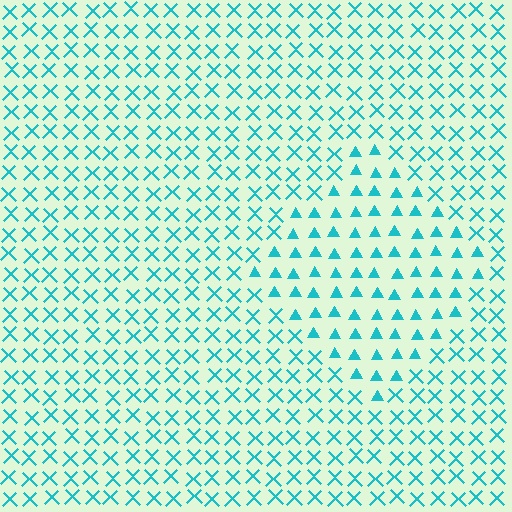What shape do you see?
I see a diamond.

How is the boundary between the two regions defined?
The boundary is defined by a change in element shape: triangles inside vs. X marks outside. All elements share the same color and spacing.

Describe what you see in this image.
The image is filled with small cyan elements arranged in a uniform grid. A diamond-shaped region contains triangles, while the surrounding area contains X marks. The boundary is defined purely by the change in element shape.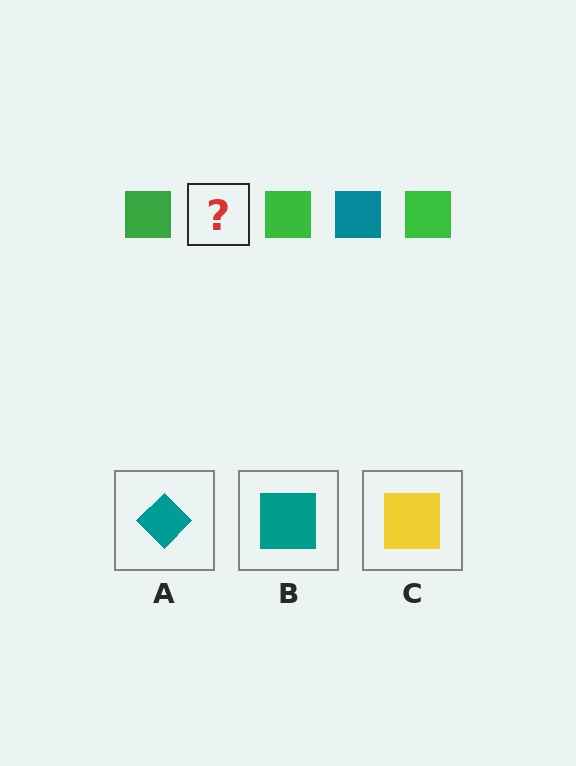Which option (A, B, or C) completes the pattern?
B.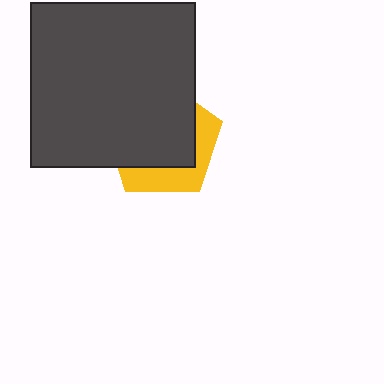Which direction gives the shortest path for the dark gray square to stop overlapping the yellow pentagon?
Moving toward the upper-left gives the shortest separation.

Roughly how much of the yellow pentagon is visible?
A small part of it is visible (roughly 34%).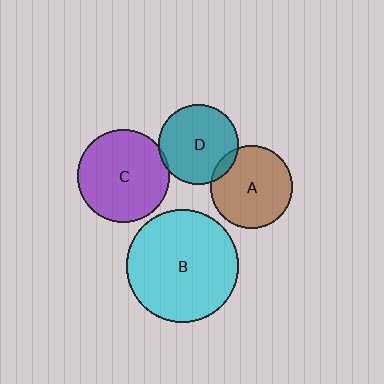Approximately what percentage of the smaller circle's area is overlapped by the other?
Approximately 5%.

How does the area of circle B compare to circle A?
Approximately 1.9 times.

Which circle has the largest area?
Circle B (cyan).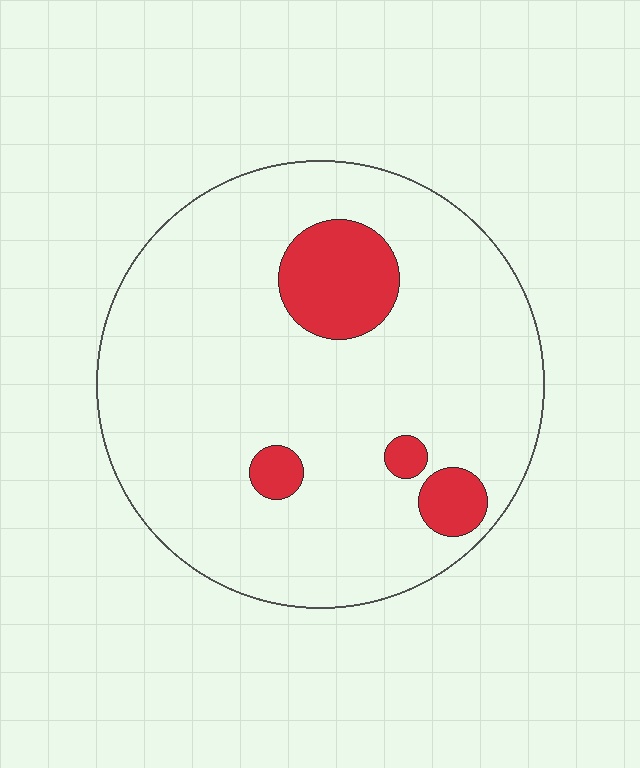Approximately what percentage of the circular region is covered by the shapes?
Approximately 10%.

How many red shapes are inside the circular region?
4.